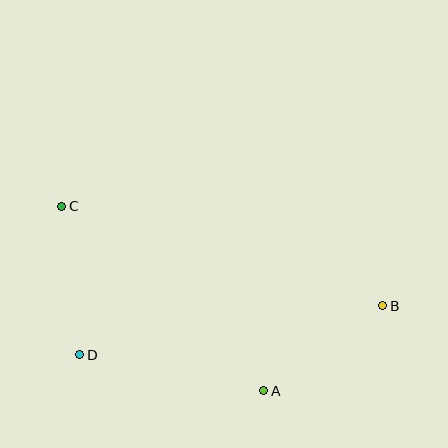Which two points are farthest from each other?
Points B and C are farthest from each other.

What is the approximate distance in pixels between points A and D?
The distance between A and D is approximately 188 pixels.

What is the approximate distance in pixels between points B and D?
The distance between B and D is approximately 307 pixels.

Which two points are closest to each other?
Points A and B are closest to each other.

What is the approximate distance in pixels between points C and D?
The distance between C and D is approximately 150 pixels.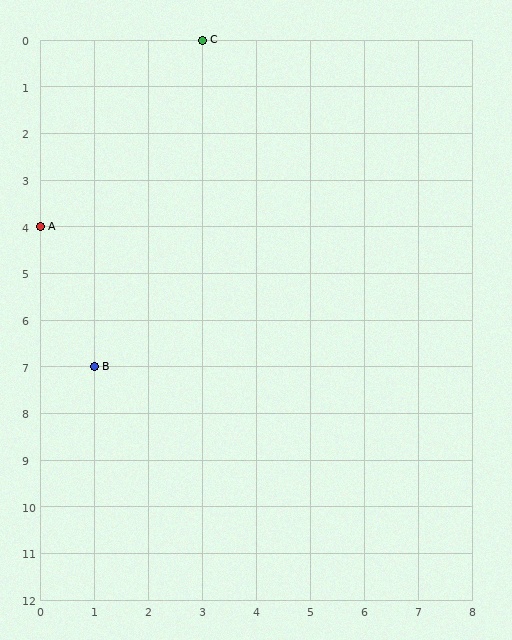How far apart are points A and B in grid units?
Points A and B are 1 column and 3 rows apart (about 3.2 grid units diagonally).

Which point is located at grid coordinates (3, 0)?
Point C is at (3, 0).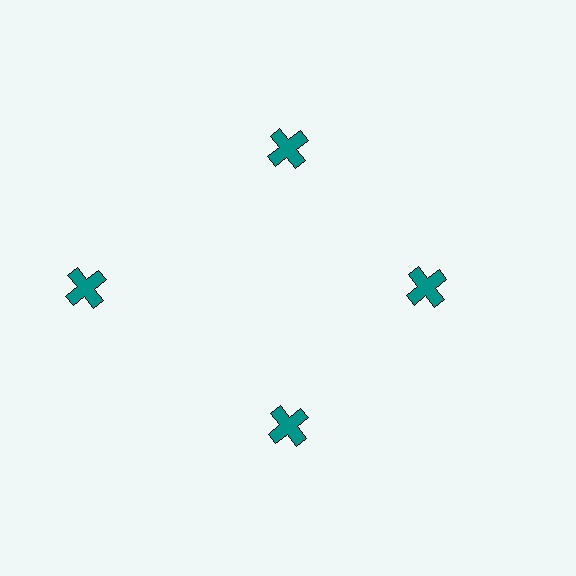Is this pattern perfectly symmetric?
No. The 4 teal crosses are arranged in a ring, but one element near the 9 o'clock position is pushed outward from the center, breaking the 4-fold rotational symmetry.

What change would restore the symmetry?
The symmetry would be restored by moving it inward, back onto the ring so that all 4 crosses sit at equal angles and equal distance from the center.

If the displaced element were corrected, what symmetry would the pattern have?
It would have 4-fold rotational symmetry — the pattern would map onto itself every 90 degrees.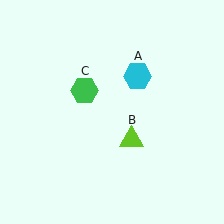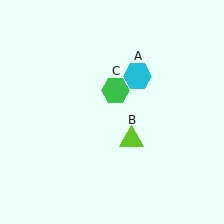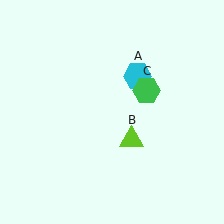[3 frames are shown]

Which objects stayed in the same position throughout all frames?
Cyan hexagon (object A) and lime triangle (object B) remained stationary.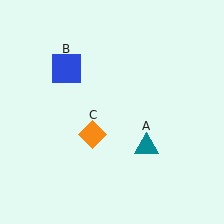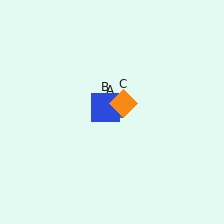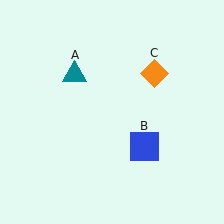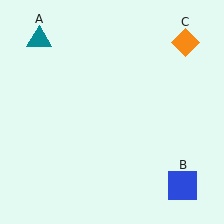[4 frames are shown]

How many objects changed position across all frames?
3 objects changed position: teal triangle (object A), blue square (object B), orange diamond (object C).